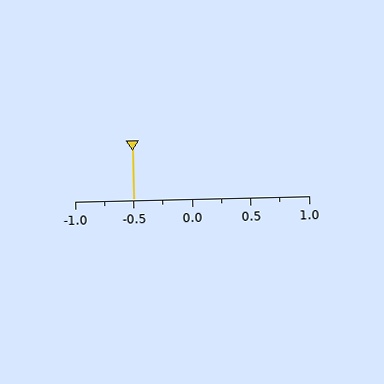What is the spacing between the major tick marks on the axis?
The major ticks are spaced 0.5 apart.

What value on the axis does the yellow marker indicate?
The marker indicates approximately -0.5.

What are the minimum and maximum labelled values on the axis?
The axis runs from -1.0 to 1.0.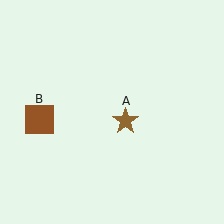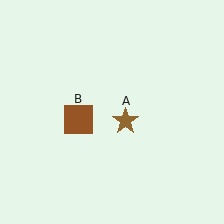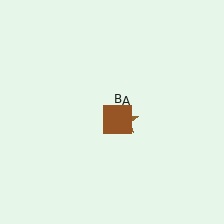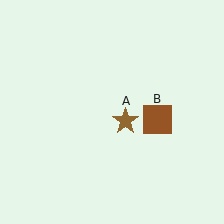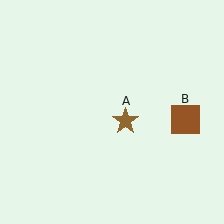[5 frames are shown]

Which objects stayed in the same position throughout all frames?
Brown star (object A) remained stationary.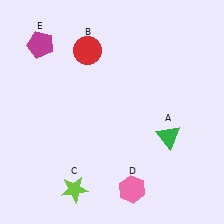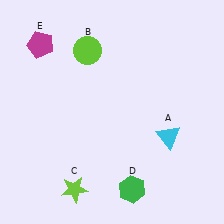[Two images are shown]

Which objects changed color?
A changed from green to cyan. B changed from red to lime. D changed from pink to green.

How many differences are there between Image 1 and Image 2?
There are 3 differences between the two images.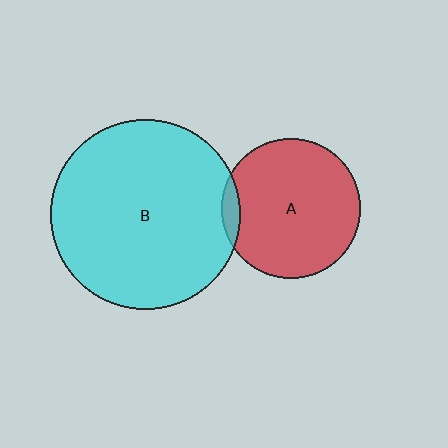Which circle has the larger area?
Circle B (cyan).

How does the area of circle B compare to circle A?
Approximately 1.9 times.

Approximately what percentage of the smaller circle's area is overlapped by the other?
Approximately 5%.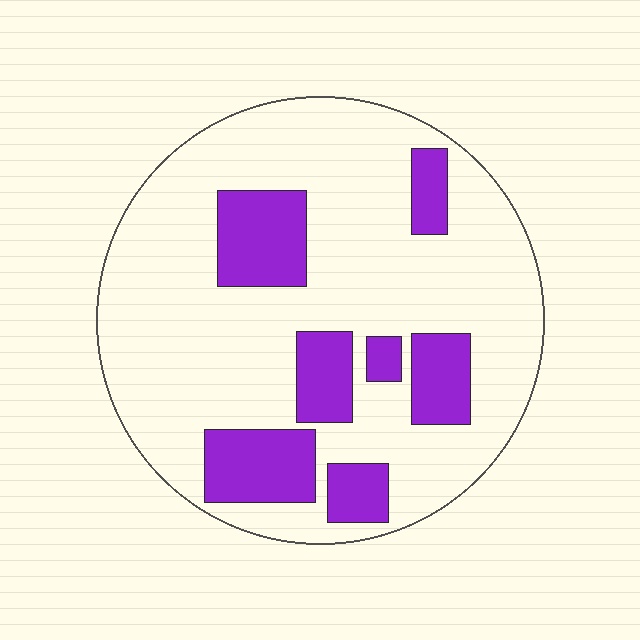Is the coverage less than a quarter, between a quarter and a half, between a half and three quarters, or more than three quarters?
Less than a quarter.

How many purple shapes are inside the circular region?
7.